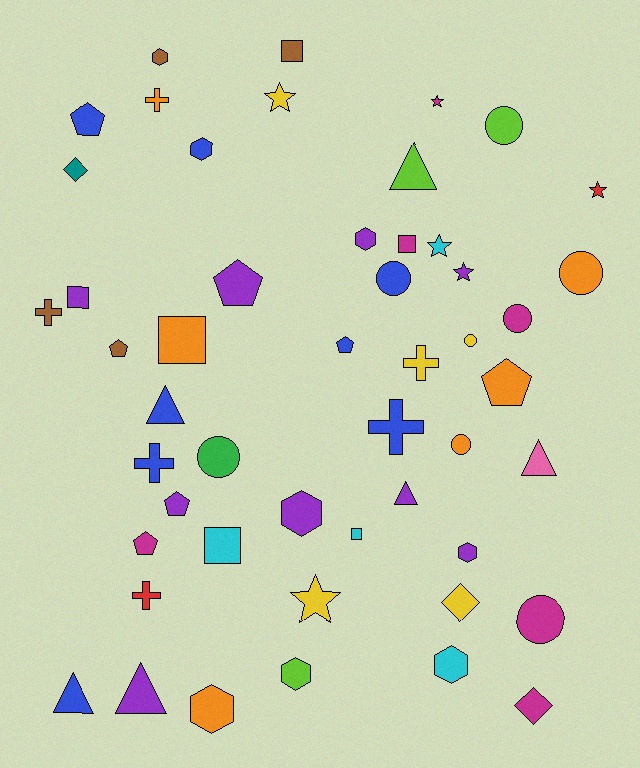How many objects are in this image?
There are 50 objects.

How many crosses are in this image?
There are 6 crosses.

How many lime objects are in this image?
There are 3 lime objects.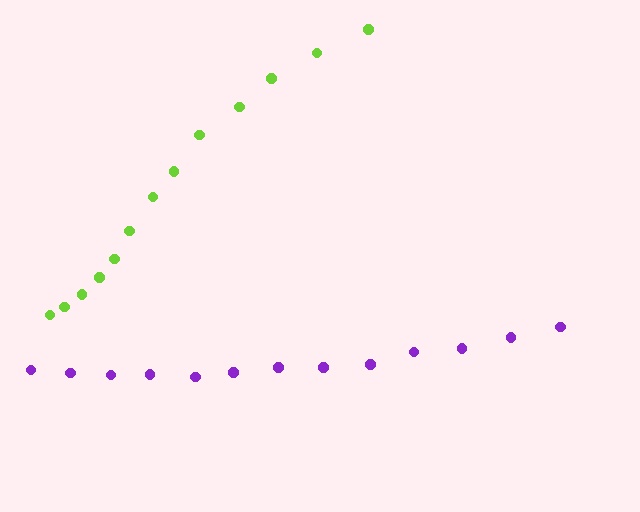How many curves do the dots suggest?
There are 2 distinct paths.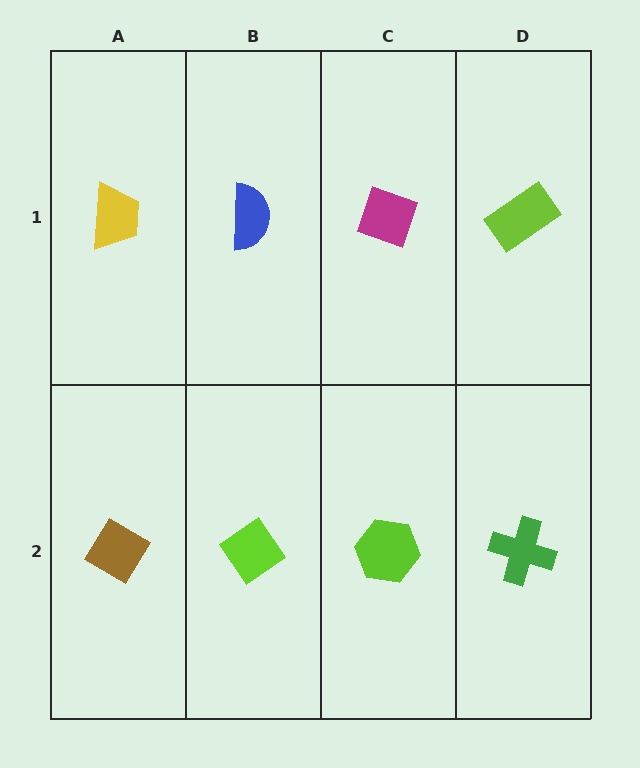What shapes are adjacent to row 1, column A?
A brown diamond (row 2, column A), a blue semicircle (row 1, column B).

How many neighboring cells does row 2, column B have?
3.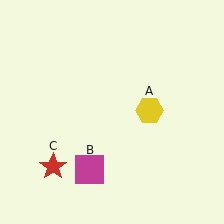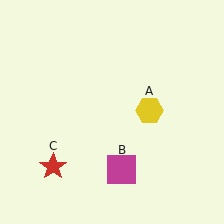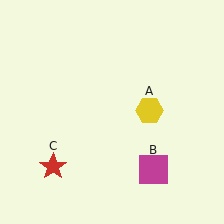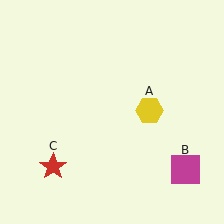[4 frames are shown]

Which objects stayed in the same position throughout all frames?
Yellow hexagon (object A) and red star (object C) remained stationary.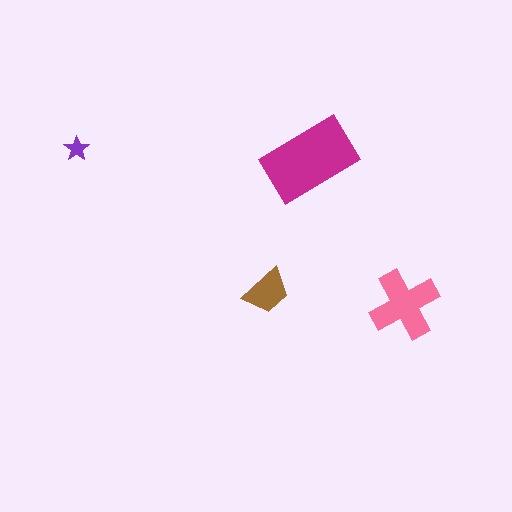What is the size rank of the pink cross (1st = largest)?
2nd.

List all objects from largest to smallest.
The magenta rectangle, the pink cross, the brown trapezoid, the purple star.